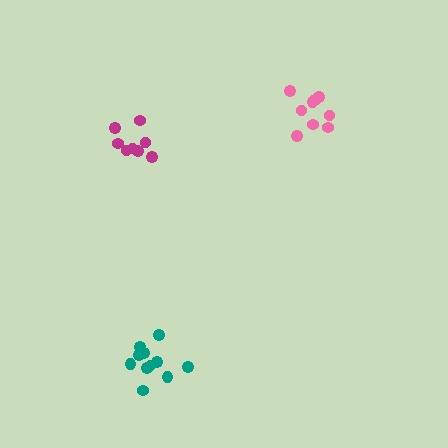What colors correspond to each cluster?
The clusters are colored: magenta, teal, pink.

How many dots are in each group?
Group 1: 8 dots, Group 2: 11 dots, Group 3: 9 dots (28 total).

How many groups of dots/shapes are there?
There are 3 groups.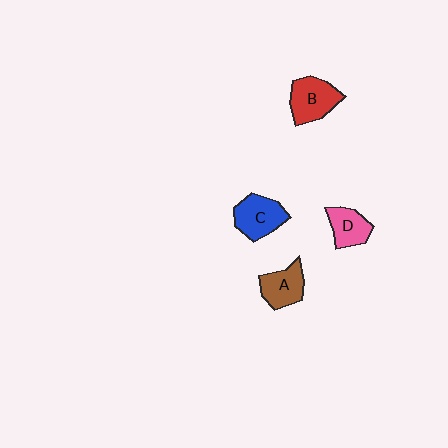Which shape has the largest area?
Shape B (red).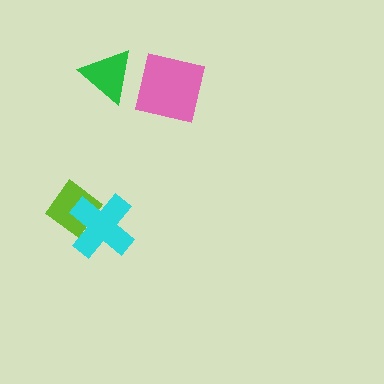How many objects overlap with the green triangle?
0 objects overlap with the green triangle.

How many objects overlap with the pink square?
0 objects overlap with the pink square.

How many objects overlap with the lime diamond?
1 object overlaps with the lime diamond.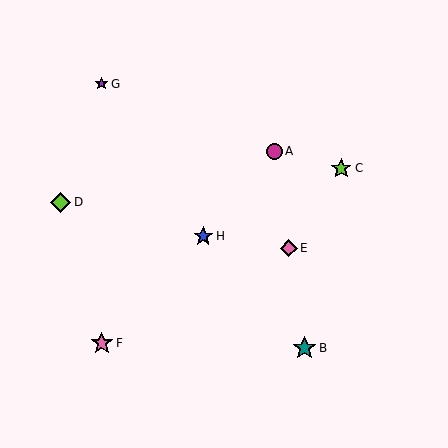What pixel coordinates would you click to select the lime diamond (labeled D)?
Click at (61, 202) to select the lime diamond D.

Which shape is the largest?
The teal star (labeled B) is the largest.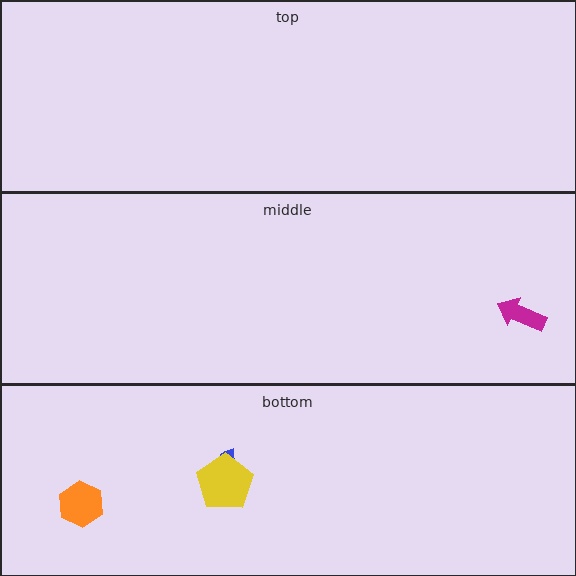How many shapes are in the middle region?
1.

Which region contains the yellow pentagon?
The bottom region.